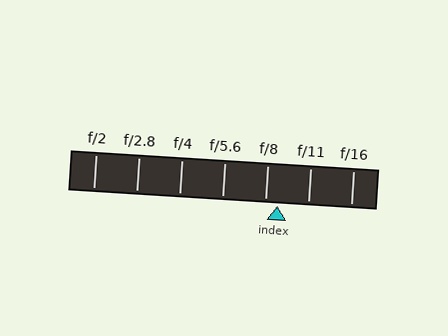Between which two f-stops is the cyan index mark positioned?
The index mark is between f/8 and f/11.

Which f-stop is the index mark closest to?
The index mark is closest to f/8.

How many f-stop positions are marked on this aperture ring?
There are 7 f-stop positions marked.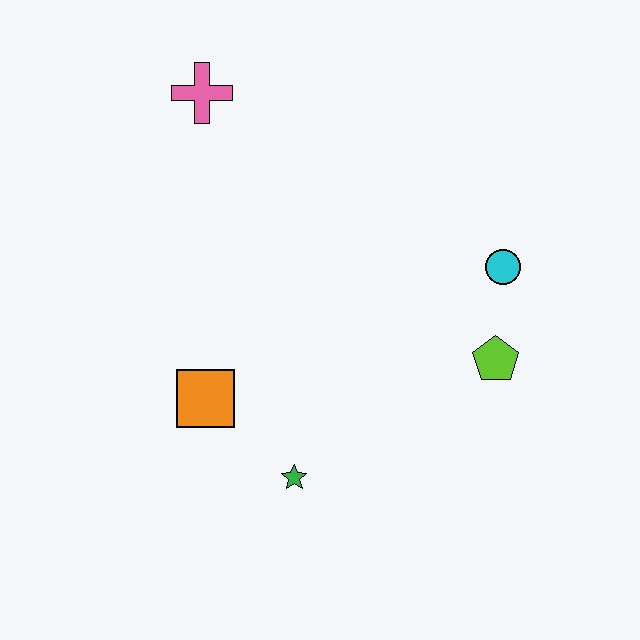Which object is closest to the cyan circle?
The lime pentagon is closest to the cyan circle.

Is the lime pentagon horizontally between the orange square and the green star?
No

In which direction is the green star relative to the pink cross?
The green star is below the pink cross.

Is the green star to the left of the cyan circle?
Yes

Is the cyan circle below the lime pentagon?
No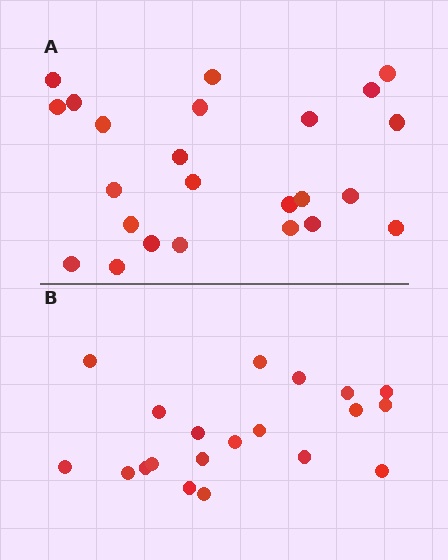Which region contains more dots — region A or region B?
Region A (the top region) has more dots.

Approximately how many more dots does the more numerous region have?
Region A has about 4 more dots than region B.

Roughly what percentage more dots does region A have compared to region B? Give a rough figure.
About 20% more.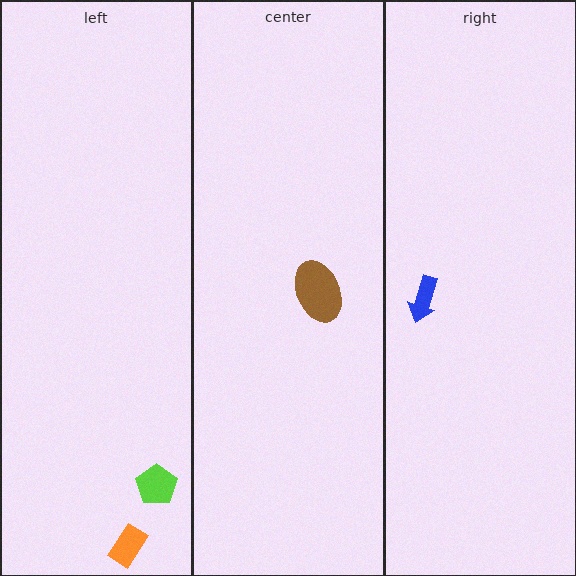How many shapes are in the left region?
2.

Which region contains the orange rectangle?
The left region.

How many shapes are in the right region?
1.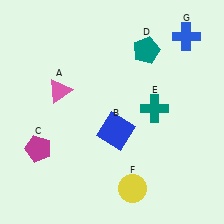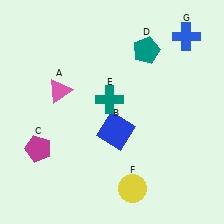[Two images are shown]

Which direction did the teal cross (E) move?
The teal cross (E) moved left.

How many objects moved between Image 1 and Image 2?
1 object moved between the two images.